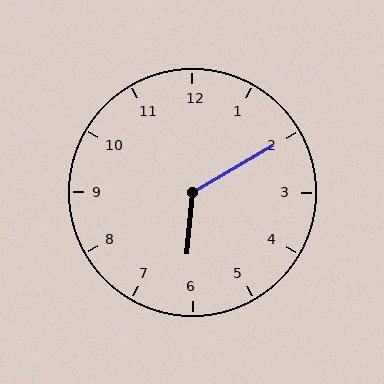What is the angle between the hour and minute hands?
Approximately 125 degrees.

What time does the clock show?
6:10.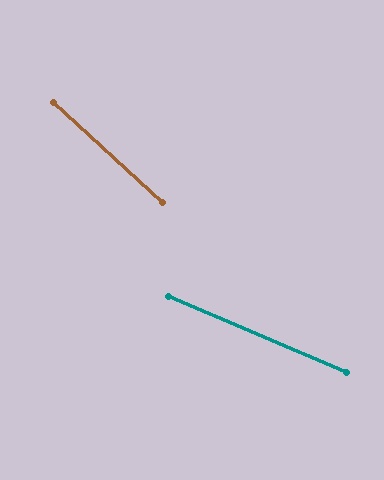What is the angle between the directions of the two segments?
Approximately 20 degrees.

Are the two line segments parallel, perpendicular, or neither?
Neither parallel nor perpendicular — they differ by about 20°.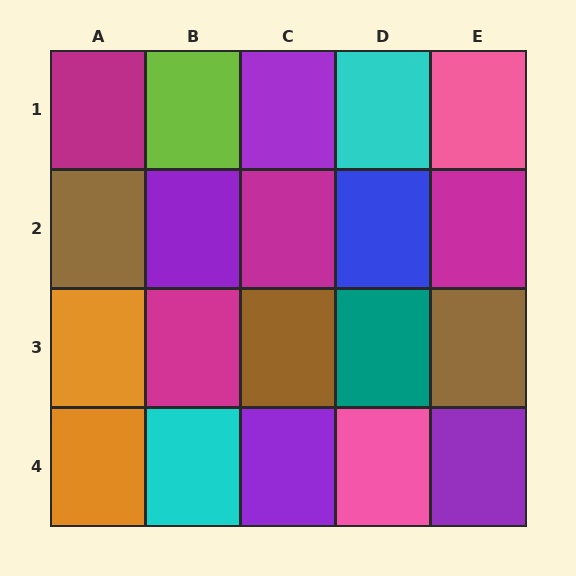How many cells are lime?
1 cell is lime.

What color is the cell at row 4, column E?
Purple.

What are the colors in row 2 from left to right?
Brown, purple, magenta, blue, magenta.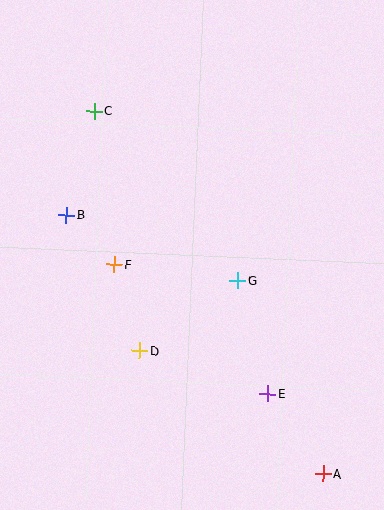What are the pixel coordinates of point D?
Point D is at (140, 351).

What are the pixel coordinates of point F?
Point F is at (114, 264).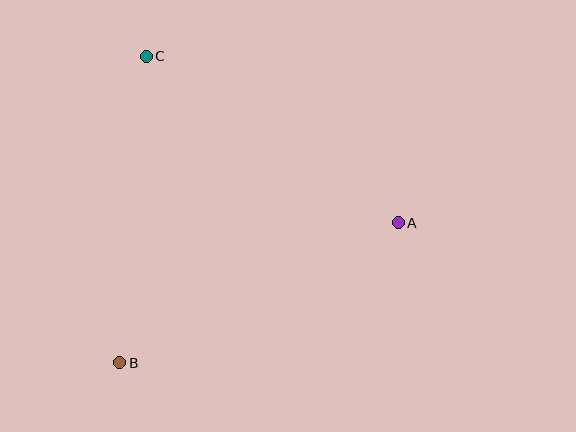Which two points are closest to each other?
Points A and C are closest to each other.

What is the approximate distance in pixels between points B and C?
The distance between B and C is approximately 308 pixels.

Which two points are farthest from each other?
Points A and B are farthest from each other.